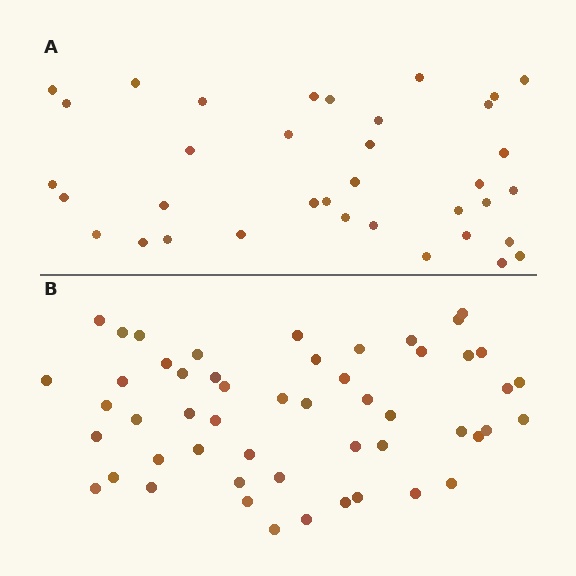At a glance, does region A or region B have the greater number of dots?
Region B (the bottom region) has more dots.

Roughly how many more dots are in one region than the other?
Region B has approximately 15 more dots than region A.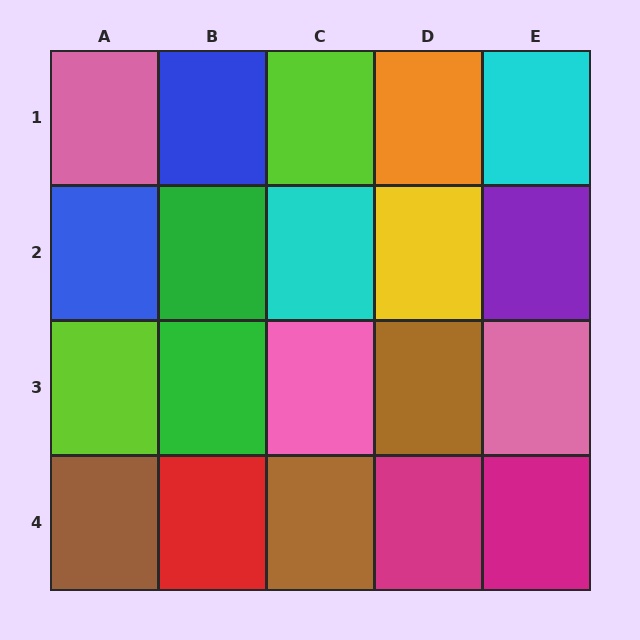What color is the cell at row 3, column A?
Lime.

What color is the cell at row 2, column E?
Purple.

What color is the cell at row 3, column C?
Pink.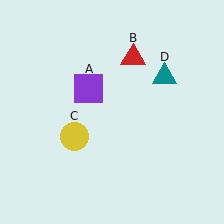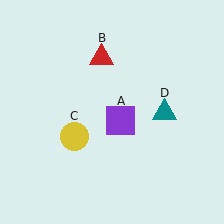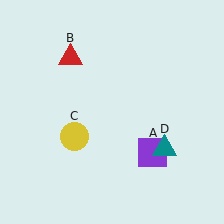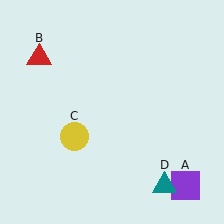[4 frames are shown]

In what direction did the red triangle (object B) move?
The red triangle (object B) moved left.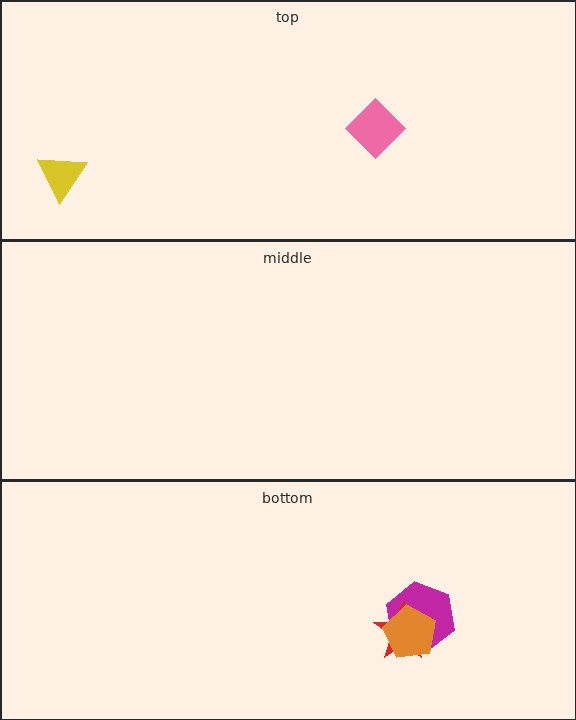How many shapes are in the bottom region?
3.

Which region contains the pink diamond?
The top region.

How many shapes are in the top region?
2.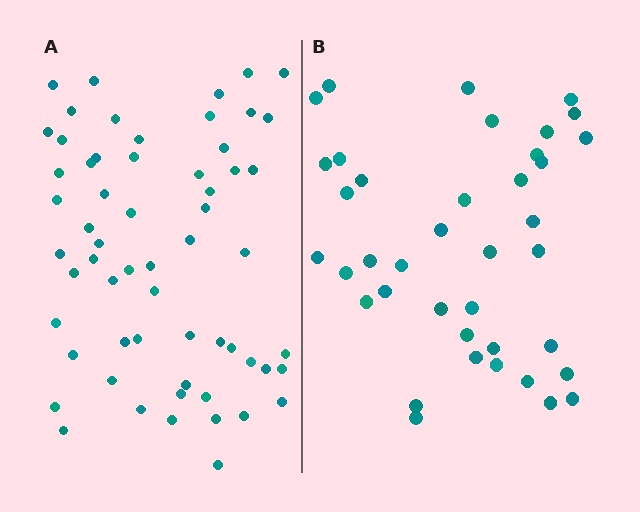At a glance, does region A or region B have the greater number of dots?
Region A (the left region) has more dots.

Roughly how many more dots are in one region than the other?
Region A has approximately 20 more dots than region B.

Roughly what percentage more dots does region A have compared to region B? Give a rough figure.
About 55% more.